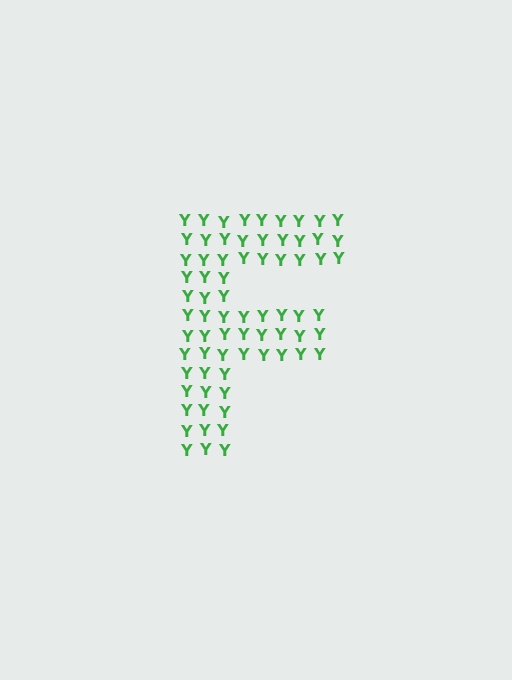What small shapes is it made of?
It is made of small letter Y's.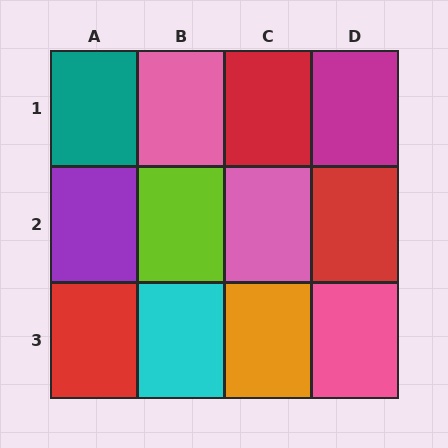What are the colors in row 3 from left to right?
Red, cyan, orange, pink.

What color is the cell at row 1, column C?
Red.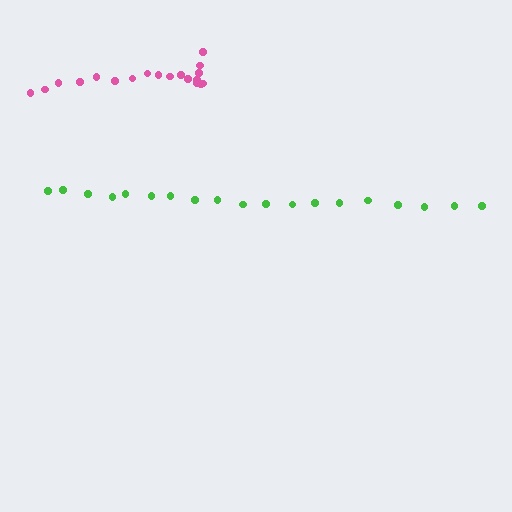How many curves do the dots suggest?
There are 2 distinct paths.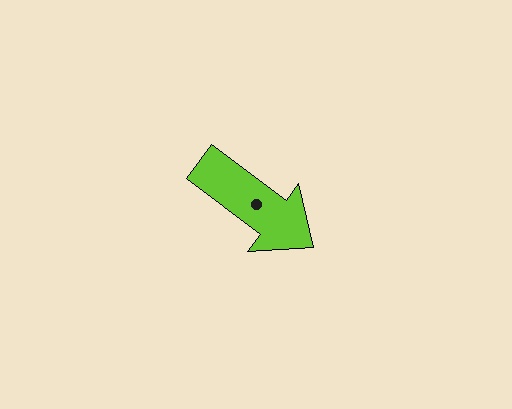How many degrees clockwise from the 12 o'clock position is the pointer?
Approximately 127 degrees.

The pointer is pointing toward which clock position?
Roughly 4 o'clock.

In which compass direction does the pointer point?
Southeast.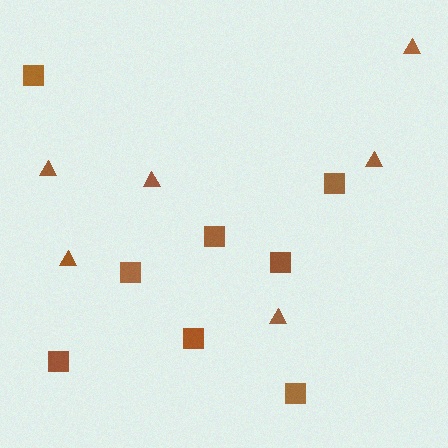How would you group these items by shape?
There are 2 groups: one group of triangles (6) and one group of squares (8).